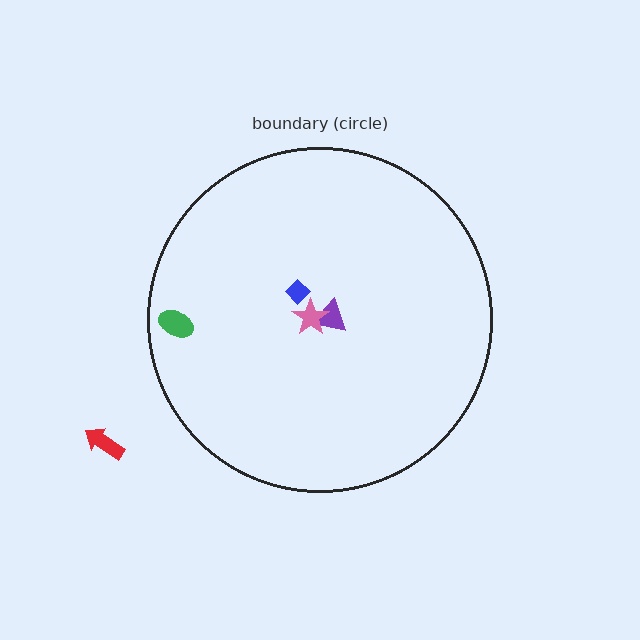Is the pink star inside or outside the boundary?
Inside.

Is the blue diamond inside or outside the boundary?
Inside.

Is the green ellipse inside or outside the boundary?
Inside.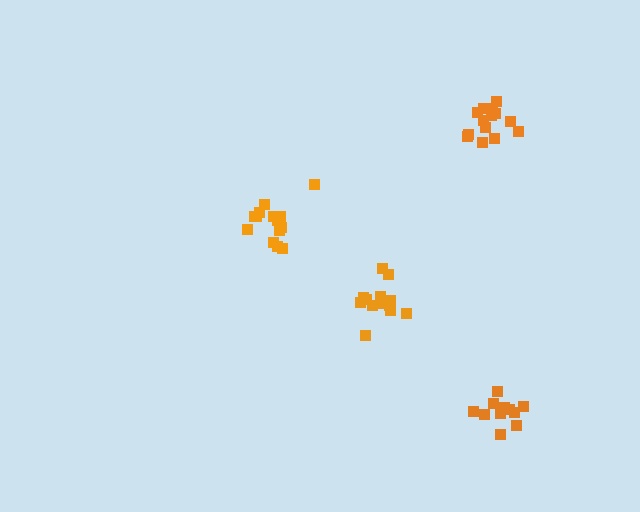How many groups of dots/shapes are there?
There are 4 groups.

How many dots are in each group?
Group 1: 14 dots, Group 2: 13 dots, Group 3: 11 dots, Group 4: 14 dots (52 total).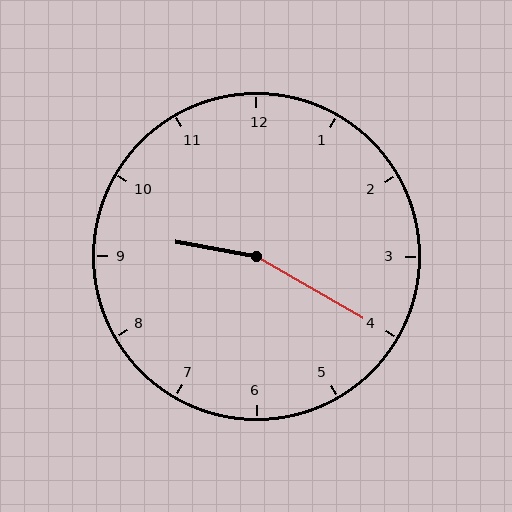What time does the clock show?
9:20.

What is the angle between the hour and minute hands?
Approximately 160 degrees.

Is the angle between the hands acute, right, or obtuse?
It is obtuse.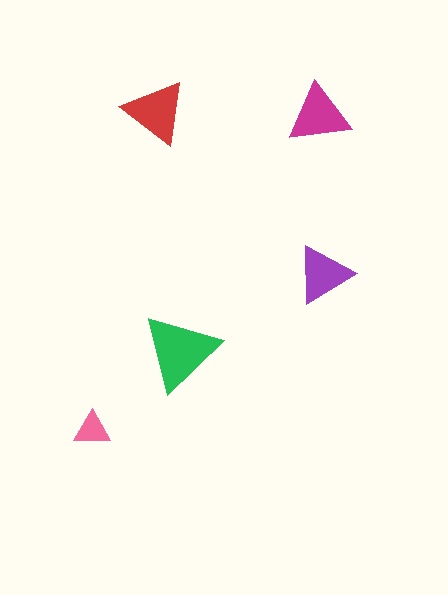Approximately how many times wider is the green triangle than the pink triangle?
About 2 times wider.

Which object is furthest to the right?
The purple triangle is rightmost.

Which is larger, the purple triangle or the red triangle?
The red one.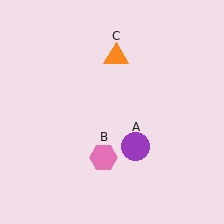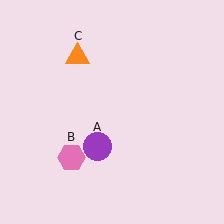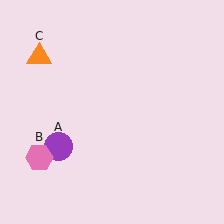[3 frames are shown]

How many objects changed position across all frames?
3 objects changed position: purple circle (object A), pink hexagon (object B), orange triangle (object C).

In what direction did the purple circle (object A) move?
The purple circle (object A) moved left.